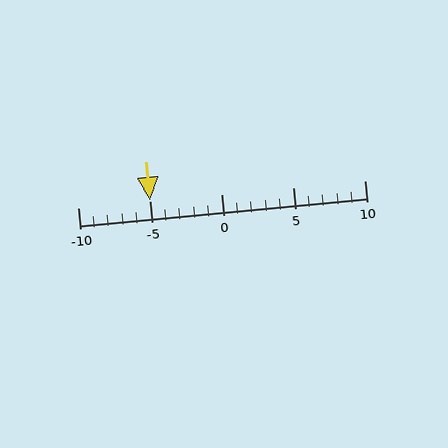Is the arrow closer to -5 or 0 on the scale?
The arrow is closer to -5.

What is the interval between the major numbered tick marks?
The major tick marks are spaced 5 units apart.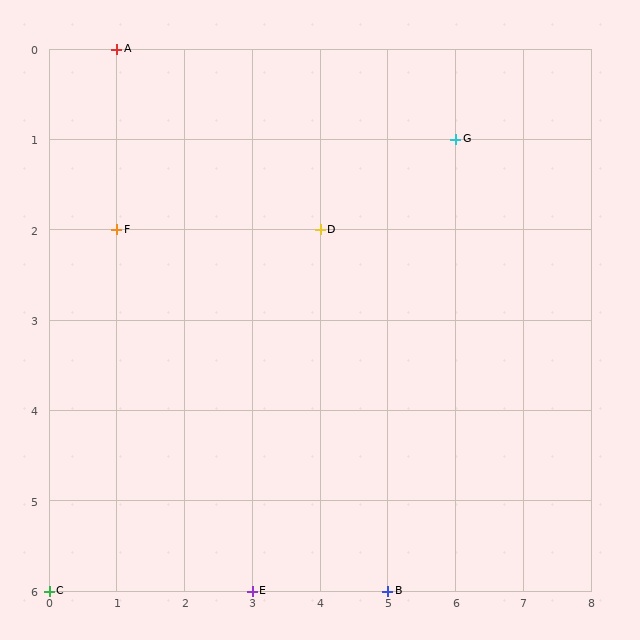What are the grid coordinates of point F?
Point F is at grid coordinates (1, 2).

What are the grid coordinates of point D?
Point D is at grid coordinates (4, 2).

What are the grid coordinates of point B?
Point B is at grid coordinates (5, 6).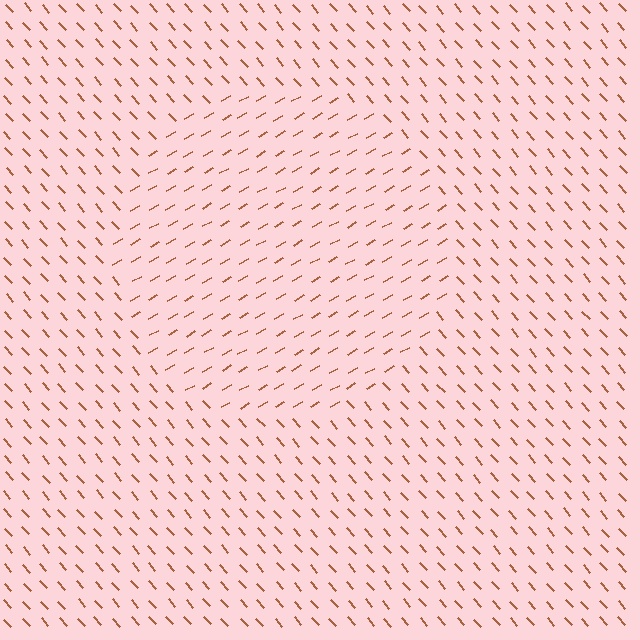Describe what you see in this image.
The image is filled with small brown line segments. A circle region in the image has lines oriented differently from the surrounding lines, creating a visible texture boundary.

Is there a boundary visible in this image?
Yes, there is a texture boundary formed by a change in line orientation.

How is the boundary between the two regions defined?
The boundary is defined purely by a change in line orientation (approximately 78 degrees difference). All lines are the same color and thickness.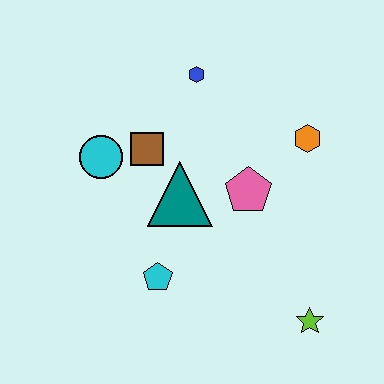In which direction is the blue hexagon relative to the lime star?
The blue hexagon is above the lime star.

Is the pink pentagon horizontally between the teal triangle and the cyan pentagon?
No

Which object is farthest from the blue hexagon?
The lime star is farthest from the blue hexagon.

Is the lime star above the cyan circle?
No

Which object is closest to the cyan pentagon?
The teal triangle is closest to the cyan pentagon.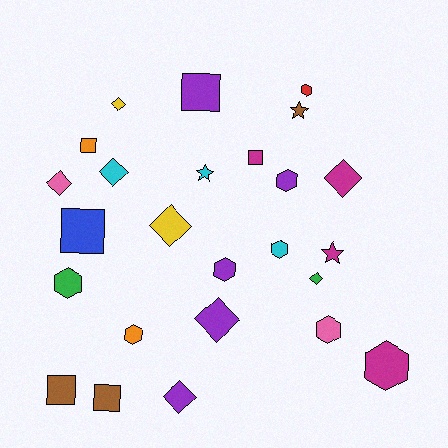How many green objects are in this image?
There are 2 green objects.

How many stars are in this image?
There are 3 stars.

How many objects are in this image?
There are 25 objects.